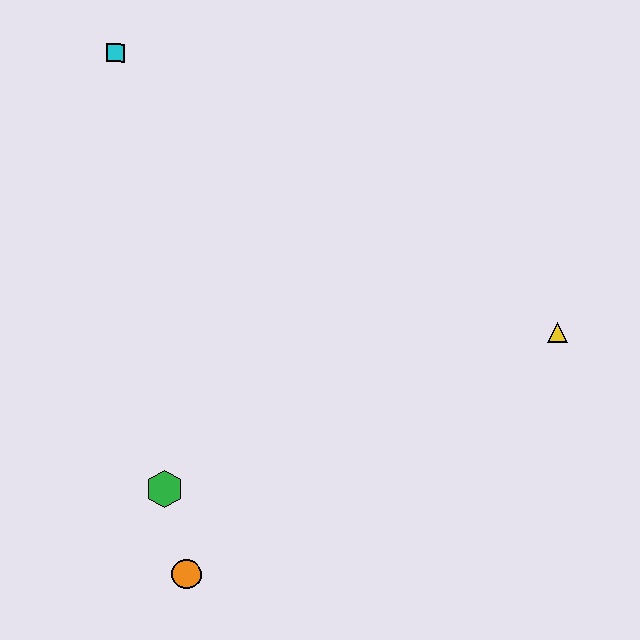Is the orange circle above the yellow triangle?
No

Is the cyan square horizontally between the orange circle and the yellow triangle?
No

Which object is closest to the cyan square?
The green hexagon is closest to the cyan square.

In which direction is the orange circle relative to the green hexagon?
The orange circle is below the green hexagon.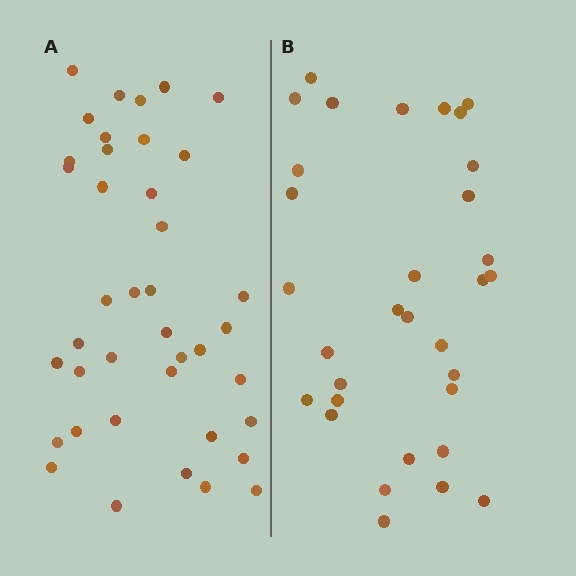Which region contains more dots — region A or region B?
Region A (the left region) has more dots.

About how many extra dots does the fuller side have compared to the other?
Region A has roughly 8 or so more dots than region B.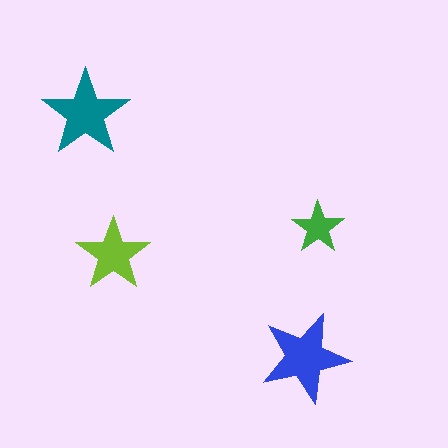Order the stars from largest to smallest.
the blue one, the teal one, the lime one, the green one.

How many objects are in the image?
There are 4 objects in the image.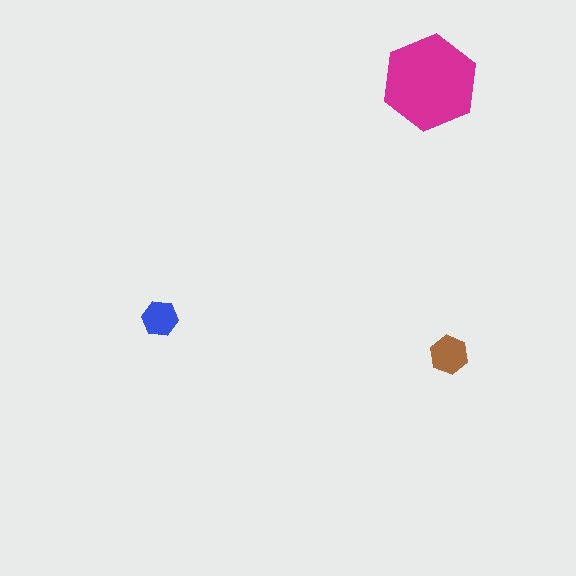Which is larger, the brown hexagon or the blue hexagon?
The brown one.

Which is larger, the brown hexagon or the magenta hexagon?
The magenta one.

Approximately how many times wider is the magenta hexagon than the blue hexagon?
About 2.5 times wider.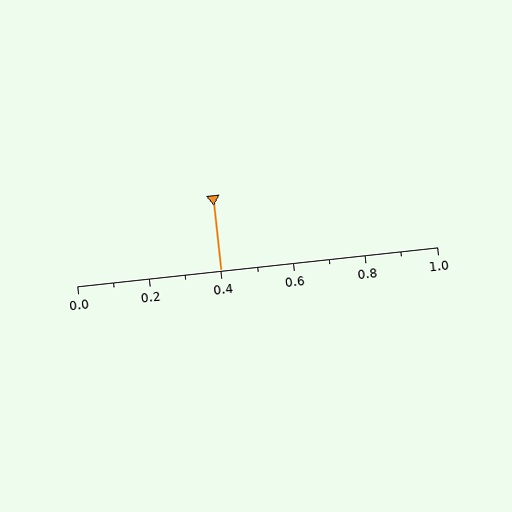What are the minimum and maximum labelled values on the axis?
The axis runs from 0.0 to 1.0.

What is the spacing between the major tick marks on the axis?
The major ticks are spaced 0.2 apart.